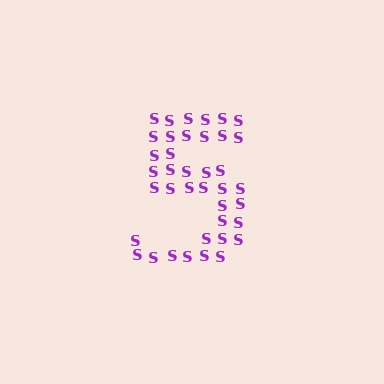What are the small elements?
The small elements are letter S's.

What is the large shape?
The large shape is the digit 5.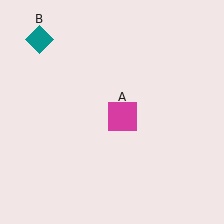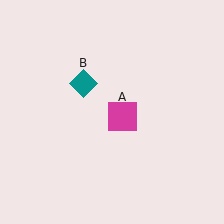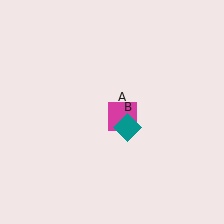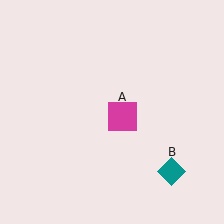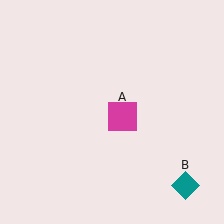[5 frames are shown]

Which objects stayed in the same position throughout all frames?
Magenta square (object A) remained stationary.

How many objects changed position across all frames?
1 object changed position: teal diamond (object B).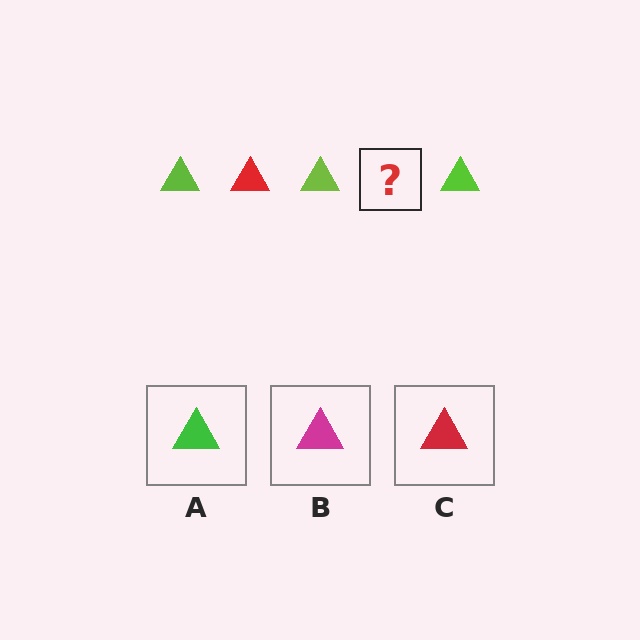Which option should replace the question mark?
Option C.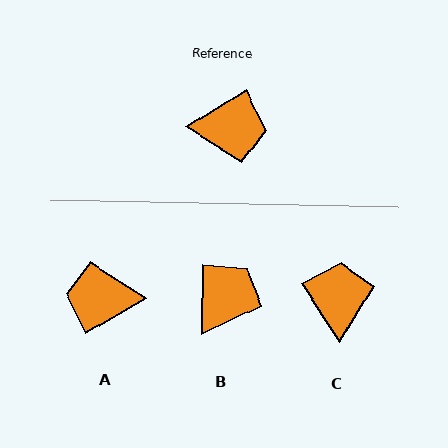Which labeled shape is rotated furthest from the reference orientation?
A, about 179 degrees away.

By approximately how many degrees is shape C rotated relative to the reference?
Approximately 91 degrees counter-clockwise.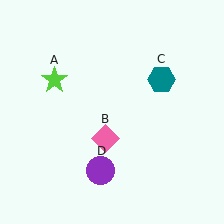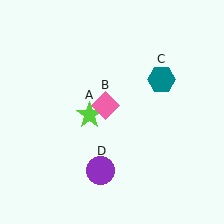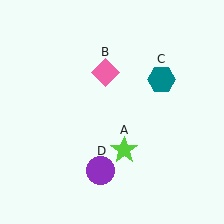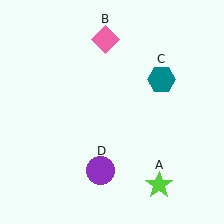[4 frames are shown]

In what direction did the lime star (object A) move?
The lime star (object A) moved down and to the right.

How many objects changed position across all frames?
2 objects changed position: lime star (object A), pink diamond (object B).